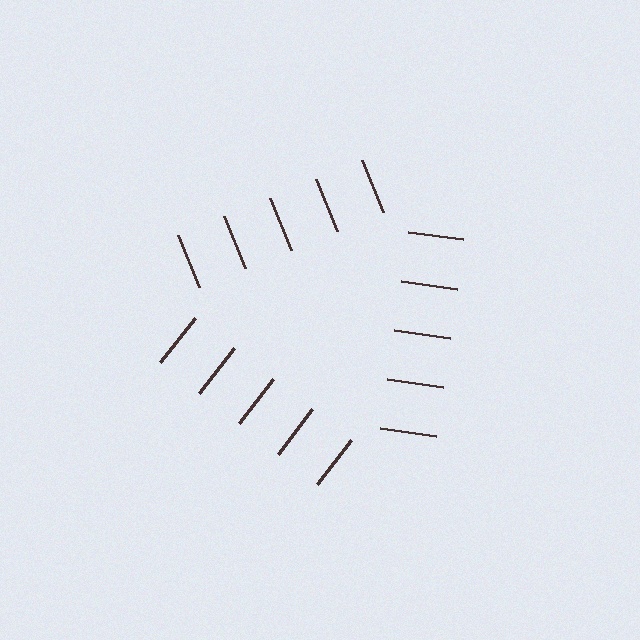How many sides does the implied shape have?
3 sides — the line-ends trace a triangle.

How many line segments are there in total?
15 — 5 along each of the 3 edges.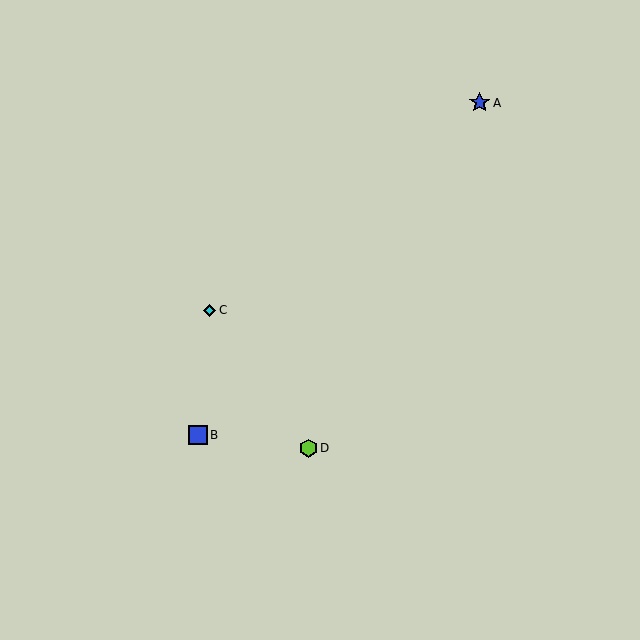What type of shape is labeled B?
Shape B is a blue square.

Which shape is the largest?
The blue star (labeled A) is the largest.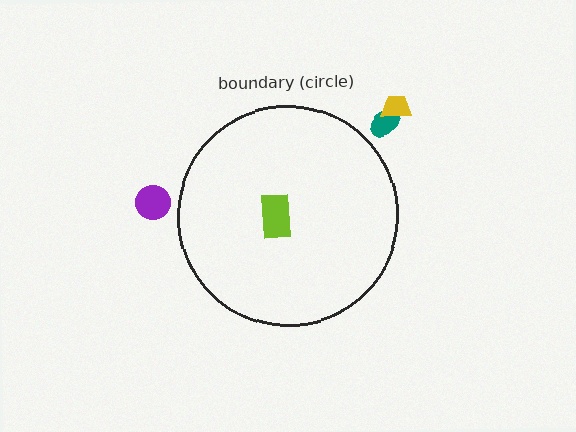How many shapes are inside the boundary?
1 inside, 3 outside.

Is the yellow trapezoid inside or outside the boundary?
Outside.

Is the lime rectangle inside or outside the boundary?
Inside.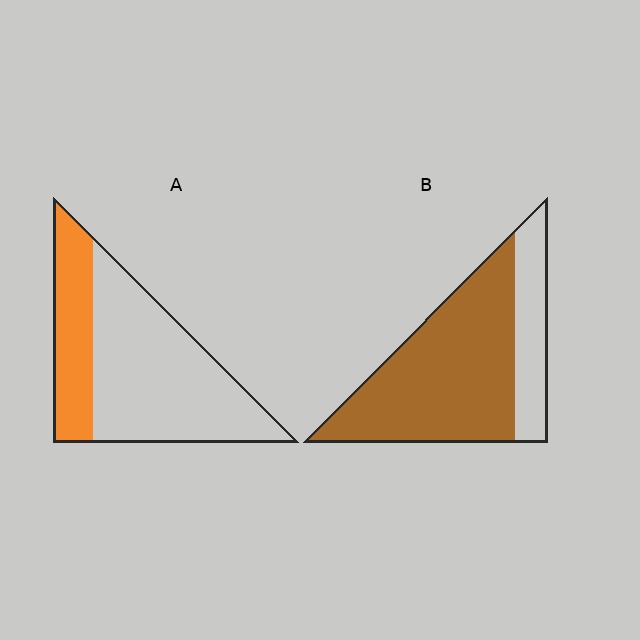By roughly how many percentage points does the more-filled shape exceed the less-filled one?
By roughly 45 percentage points (B over A).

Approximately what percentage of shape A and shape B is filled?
A is approximately 30% and B is approximately 75%.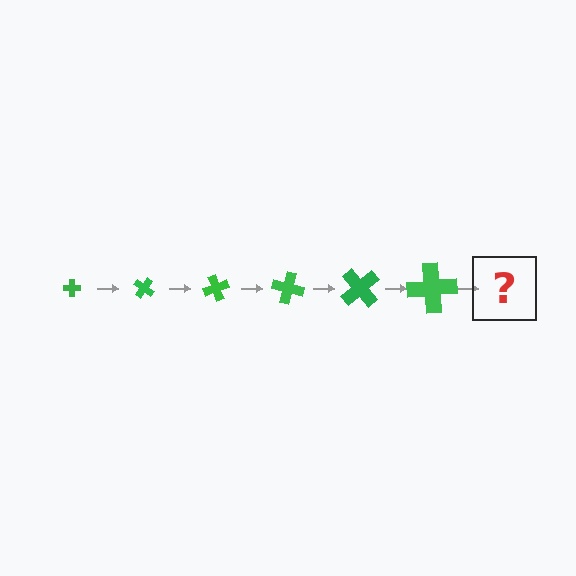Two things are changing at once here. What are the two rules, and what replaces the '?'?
The two rules are that the cross grows larger each step and it rotates 35 degrees each step. The '?' should be a cross, larger than the previous one and rotated 210 degrees from the start.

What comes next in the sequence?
The next element should be a cross, larger than the previous one and rotated 210 degrees from the start.